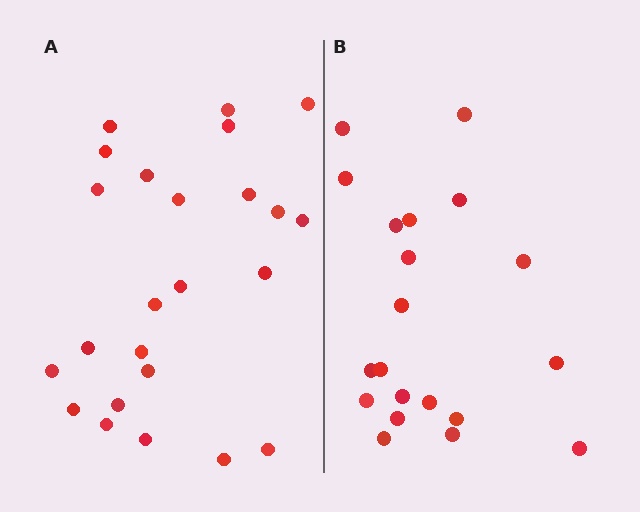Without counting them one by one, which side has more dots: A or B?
Region A (the left region) has more dots.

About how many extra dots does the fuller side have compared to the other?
Region A has about 4 more dots than region B.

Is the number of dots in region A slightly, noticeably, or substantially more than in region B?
Region A has only slightly more — the two regions are fairly close. The ratio is roughly 1.2 to 1.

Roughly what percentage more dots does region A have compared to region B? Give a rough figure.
About 20% more.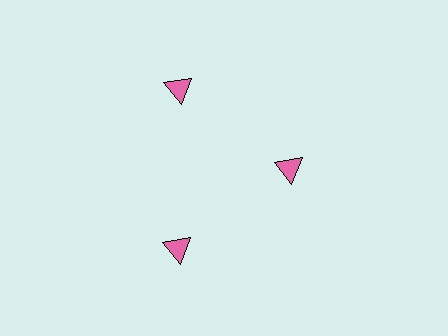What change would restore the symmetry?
The symmetry would be restored by moving it outward, back onto the ring so that all 3 triangles sit at equal angles and equal distance from the center.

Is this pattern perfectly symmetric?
No. The 3 pink triangles are arranged in a ring, but one element near the 3 o'clock position is pulled inward toward the center, breaking the 3-fold rotational symmetry.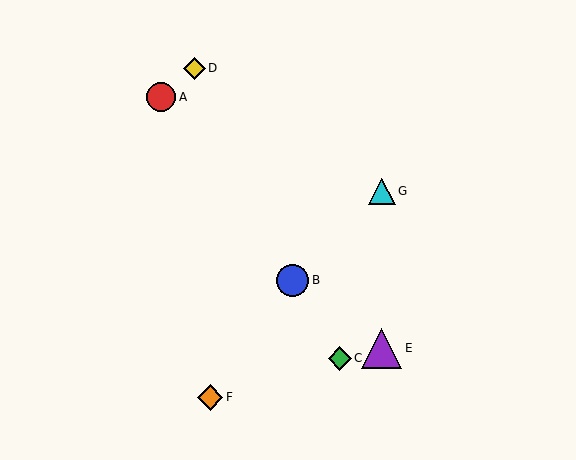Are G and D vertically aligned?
No, G is at x≈382 and D is at x≈195.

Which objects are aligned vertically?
Objects E, G are aligned vertically.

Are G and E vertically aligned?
Yes, both are at x≈382.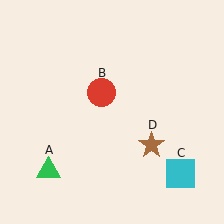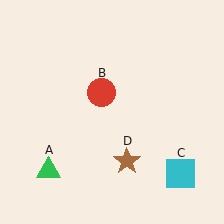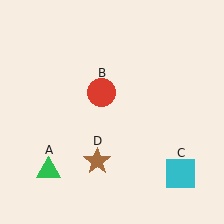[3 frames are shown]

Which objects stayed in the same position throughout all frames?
Green triangle (object A) and red circle (object B) and cyan square (object C) remained stationary.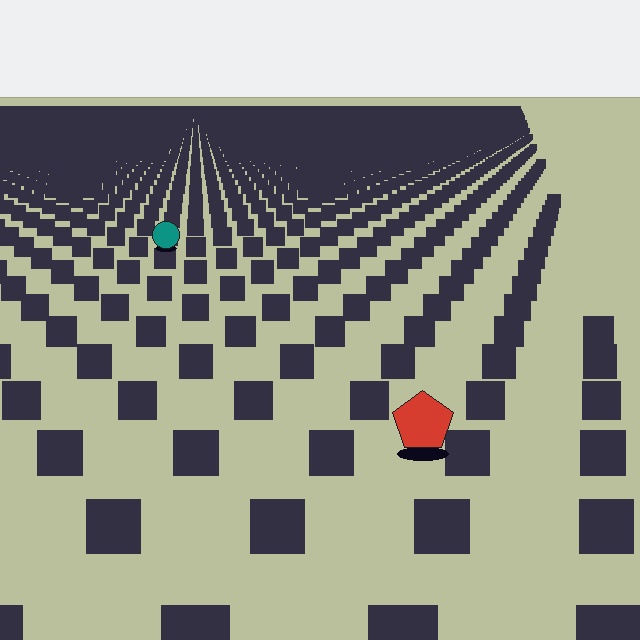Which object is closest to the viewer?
The red pentagon is closest. The texture marks near it are larger and more spread out.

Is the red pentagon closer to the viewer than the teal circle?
Yes. The red pentagon is closer — you can tell from the texture gradient: the ground texture is coarser near it.